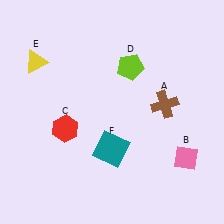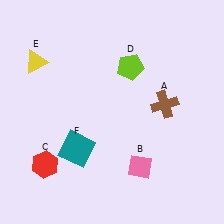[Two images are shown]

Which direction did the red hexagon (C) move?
The red hexagon (C) moved down.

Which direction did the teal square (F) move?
The teal square (F) moved left.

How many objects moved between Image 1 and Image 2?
3 objects moved between the two images.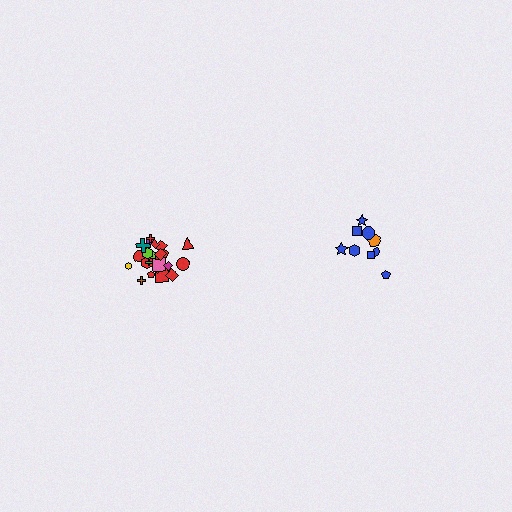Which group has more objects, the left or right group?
The left group.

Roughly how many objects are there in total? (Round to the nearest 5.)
Roughly 35 objects in total.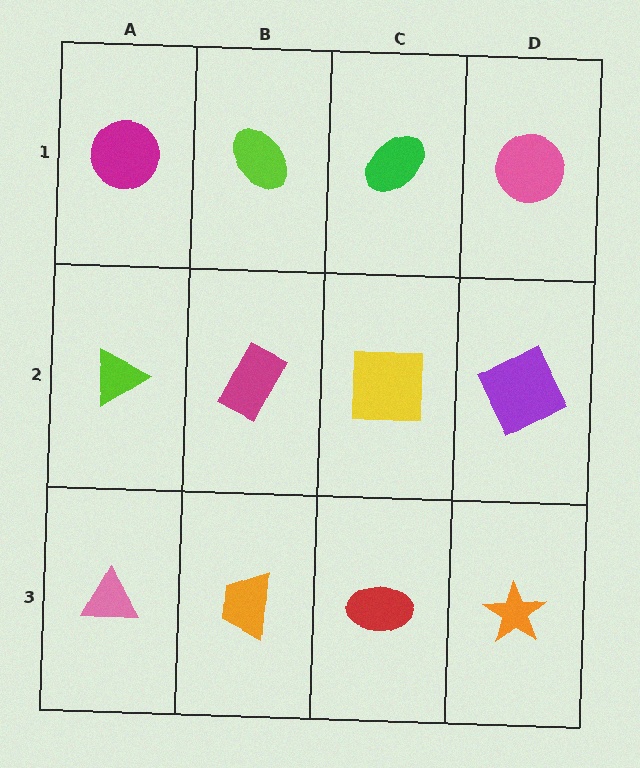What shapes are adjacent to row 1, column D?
A purple square (row 2, column D), a green ellipse (row 1, column C).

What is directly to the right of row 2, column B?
A yellow square.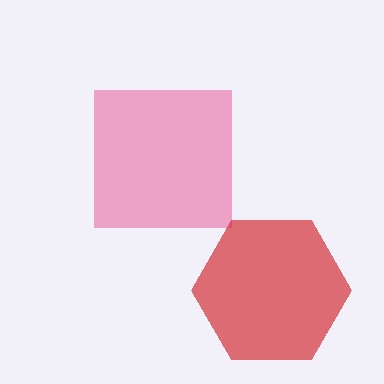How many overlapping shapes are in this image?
There are 2 overlapping shapes in the image.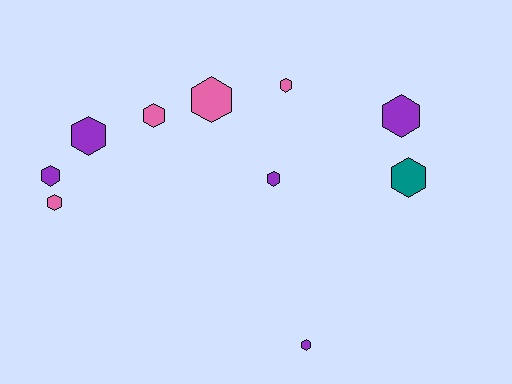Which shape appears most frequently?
Hexagon, with 10 objects.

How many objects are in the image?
There are 10 objects.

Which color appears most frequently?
Purple, with 5 objects.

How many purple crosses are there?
There are no purple crosses.